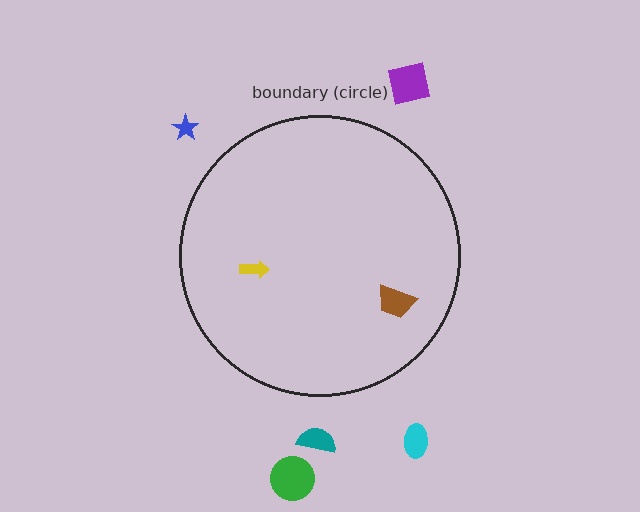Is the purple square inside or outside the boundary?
Outside.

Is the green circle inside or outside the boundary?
Outside.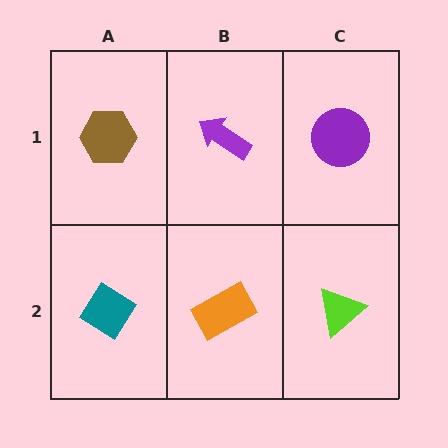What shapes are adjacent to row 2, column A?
A brown hexagon (row 1, column A), an orange rectangle (row 2, column B).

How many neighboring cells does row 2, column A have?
2.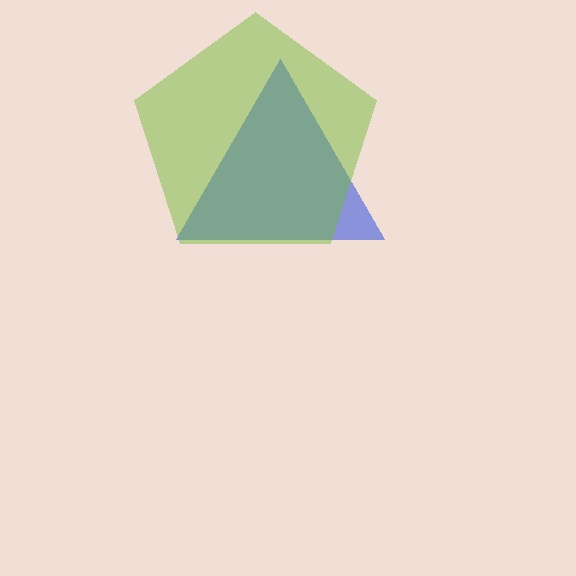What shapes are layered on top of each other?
The layered shapes are: a blue triangle, a lime pentagon.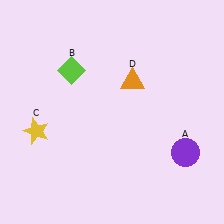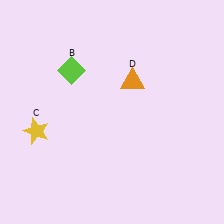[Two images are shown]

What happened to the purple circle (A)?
The purple circle (A) was removed in Image 2. It was in the bottom-right area of Image 1.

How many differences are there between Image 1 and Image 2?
There is 1 difference between the two images.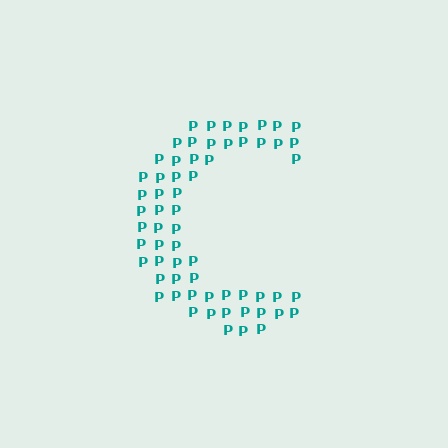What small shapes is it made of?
It is made of small letter P's.